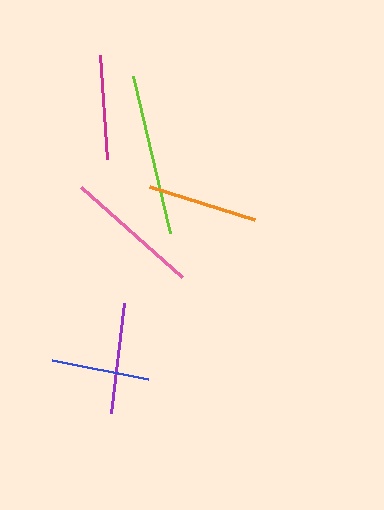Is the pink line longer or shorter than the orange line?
The pink line is longer than the orange line.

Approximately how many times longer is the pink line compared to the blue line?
The pink line is approximately 1.4 times the length of the blue line.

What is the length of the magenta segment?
The magenta segment is approximately 104 pixels long.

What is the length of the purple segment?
The purple segment is approximately 110 pixels long.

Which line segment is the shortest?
The blue line is the shortest at approximately 98 pixels.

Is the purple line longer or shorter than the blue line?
The purple line is longer than the blue line.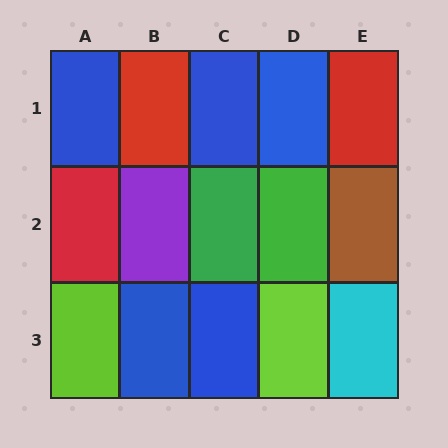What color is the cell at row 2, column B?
Purple.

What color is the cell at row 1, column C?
Blue.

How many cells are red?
3 cells are red.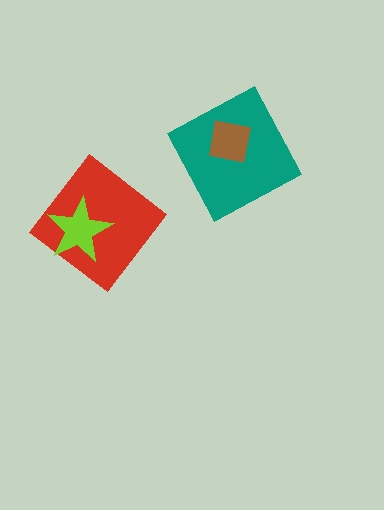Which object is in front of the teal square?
The brown square is in front of the teal square.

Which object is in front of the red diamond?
The lime star is in front of the red diamond.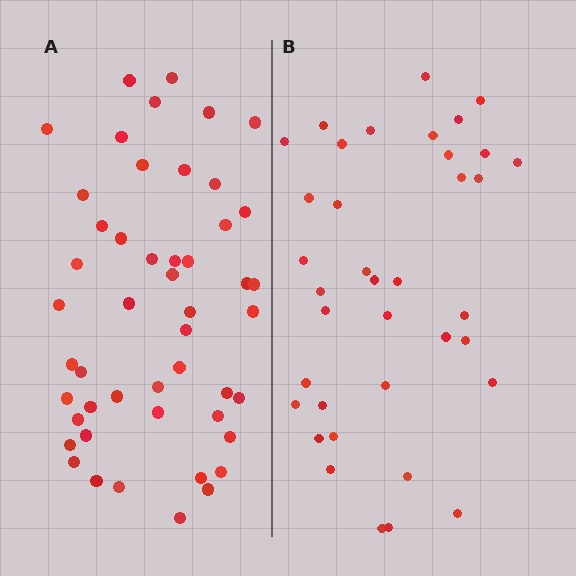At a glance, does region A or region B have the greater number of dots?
Region A (the left region) has more dots.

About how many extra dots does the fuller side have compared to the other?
Region A has roughly 12 or so more dots than region B.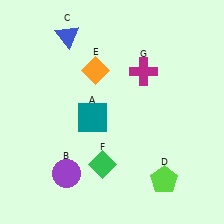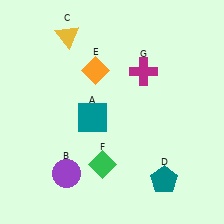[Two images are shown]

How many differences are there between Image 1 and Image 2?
There are 2 differences between the two images.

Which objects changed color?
C changed from blue to yellow. D changed from lime to teal.